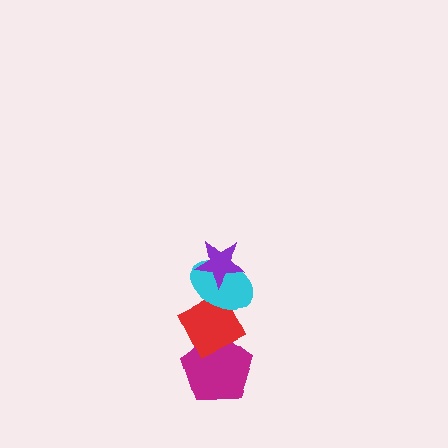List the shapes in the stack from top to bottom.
From top to bottom: the purple star, the cyan ellipse, the red diamond, the magenta pentagon.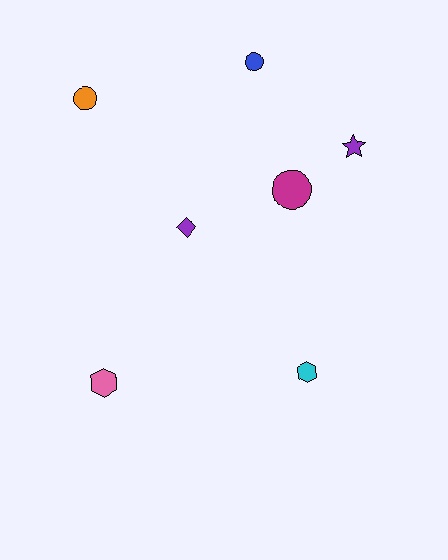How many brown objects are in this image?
There are no brown objects.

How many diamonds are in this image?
There is 1 diamond.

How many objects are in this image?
There are 7 objects.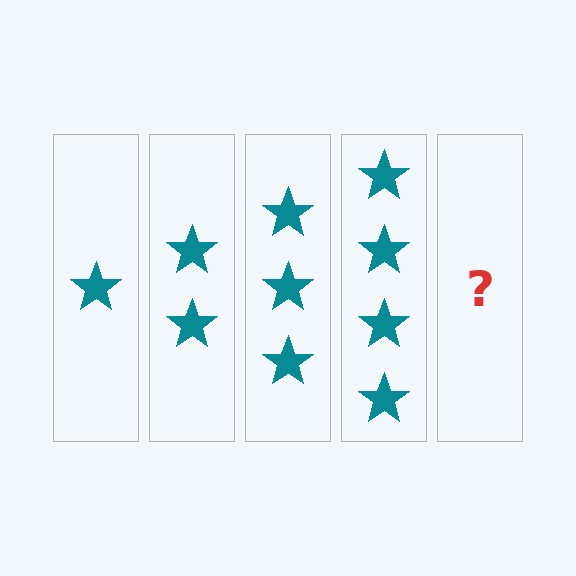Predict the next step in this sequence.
The next step is 5 stars.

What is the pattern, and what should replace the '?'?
The pattern is that each step adds one more star. The '?' should be 5 stars.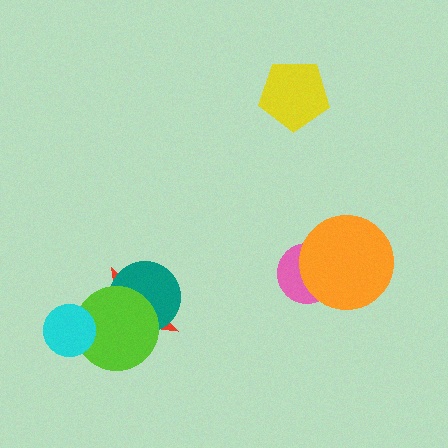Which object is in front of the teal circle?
The lime circle is in front of the teal circle.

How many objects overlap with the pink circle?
1 object overlaps with the pink circle.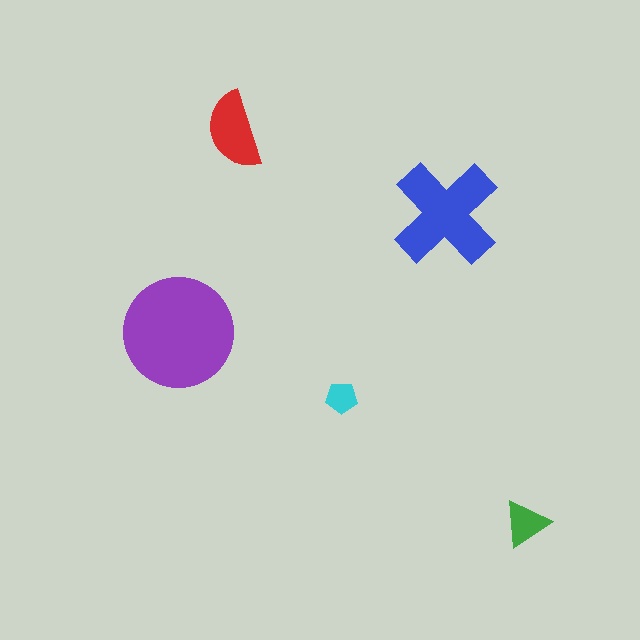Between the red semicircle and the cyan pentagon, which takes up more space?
The red semicircle.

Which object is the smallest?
The cyan pentagon.